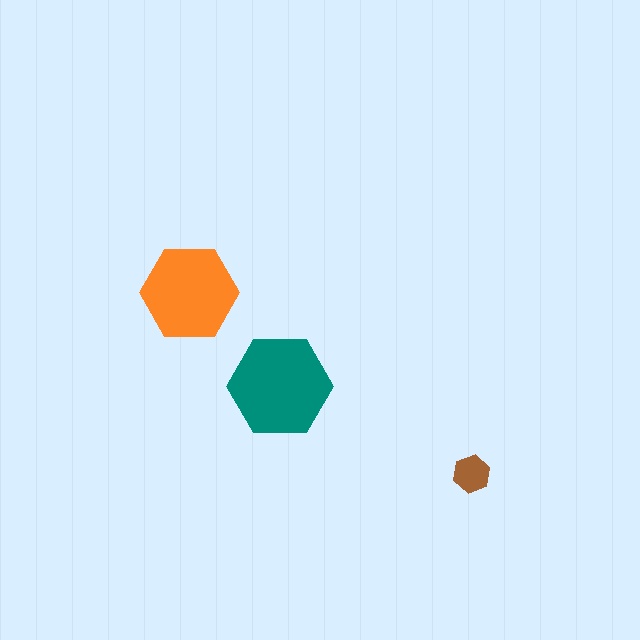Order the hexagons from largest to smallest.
the teal one, the orange one, the brown one.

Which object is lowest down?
The brown hexagon is bottommost.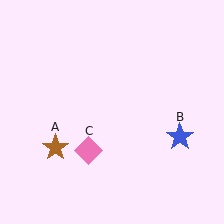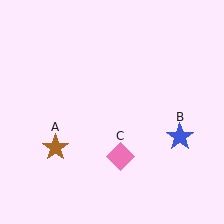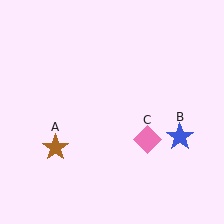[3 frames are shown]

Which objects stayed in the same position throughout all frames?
Brown star (object A) and blue star (object B) remained stationary.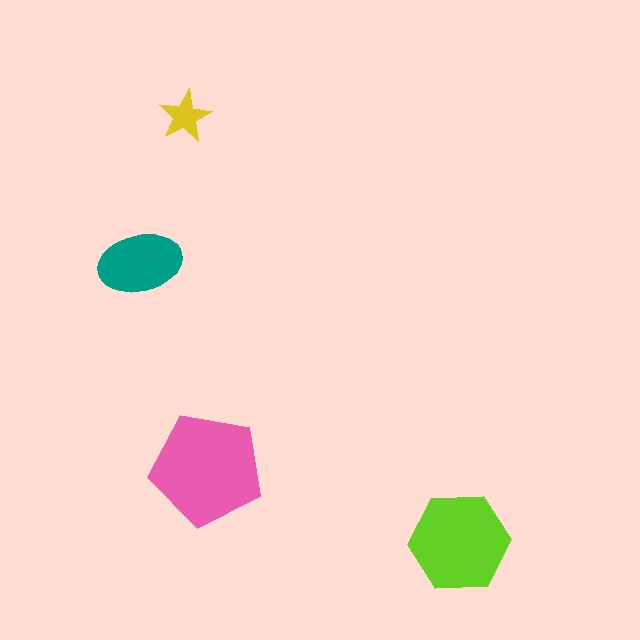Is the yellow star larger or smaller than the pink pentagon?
Smaller.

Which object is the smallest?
The yellow star.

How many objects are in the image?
There are 4 objects in the image.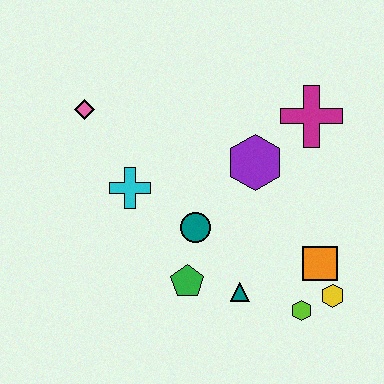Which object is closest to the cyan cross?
The teal circle is closest to the cyan cross.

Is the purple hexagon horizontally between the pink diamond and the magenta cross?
Yes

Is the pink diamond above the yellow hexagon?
Yes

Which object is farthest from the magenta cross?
The pink diamond is farthest from the magenta cross.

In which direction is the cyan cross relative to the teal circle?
The cyan cross is to the left of the teal circle.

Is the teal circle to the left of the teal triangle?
Yes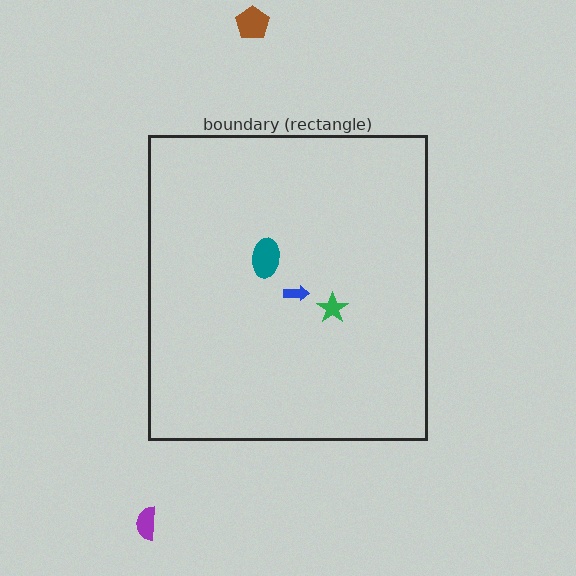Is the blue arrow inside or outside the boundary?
Inside.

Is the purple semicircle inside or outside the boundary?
Outside.